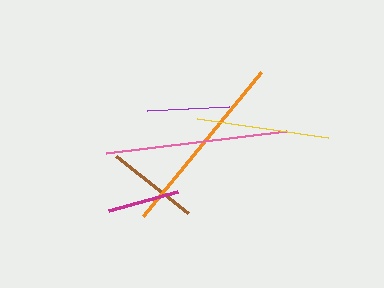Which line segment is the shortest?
The magenta line is the shortest at approximately 72 pixels.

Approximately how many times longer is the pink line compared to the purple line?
The pink line is approximately 2.2 times the length of the purple line.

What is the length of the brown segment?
The brown segment is approximately 92 pixels long.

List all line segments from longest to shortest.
From longest to shortest: orange, pink, yellow, brown, purple, magenta.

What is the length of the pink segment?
The pink segment is approximately 182 pixels long.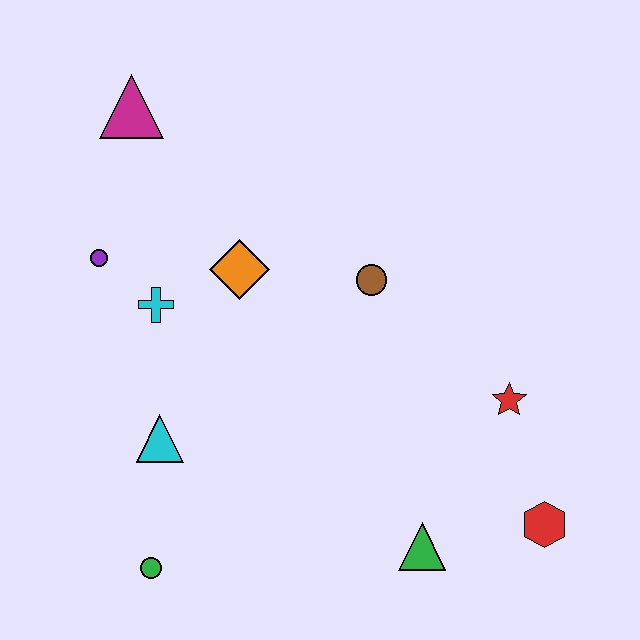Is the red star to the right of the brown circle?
Yes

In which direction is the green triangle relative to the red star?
The green triangle is below the red star.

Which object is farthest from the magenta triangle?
The red hexagon is farthest from the magenta triangle.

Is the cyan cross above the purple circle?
No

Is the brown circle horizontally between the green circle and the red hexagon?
Yes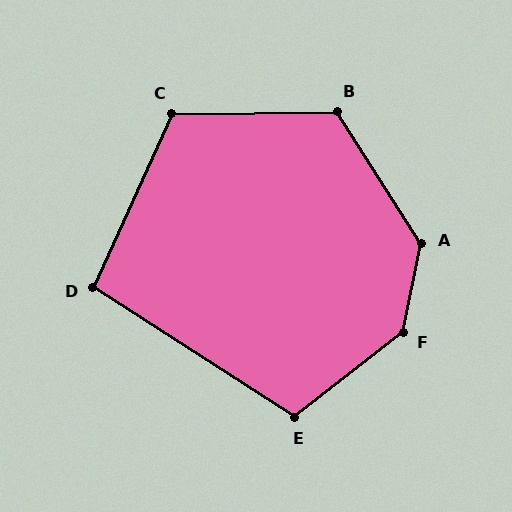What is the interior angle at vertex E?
Approximately 109 degrees (obtuse).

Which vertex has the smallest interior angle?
D, at approximately 99 degrees.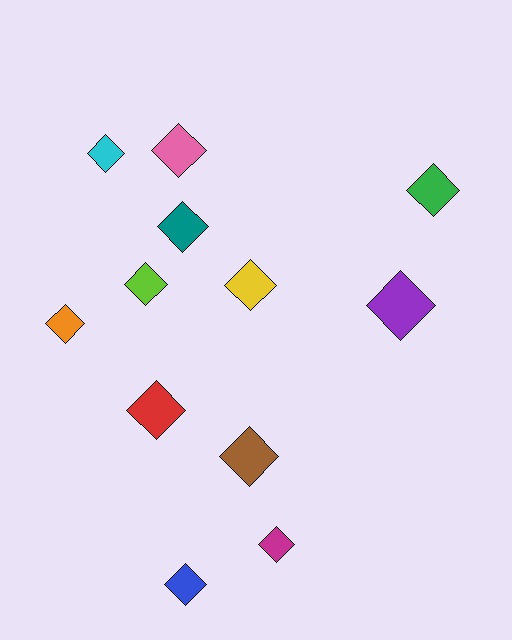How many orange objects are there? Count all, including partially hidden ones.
There is 1 orange object.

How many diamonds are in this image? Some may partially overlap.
There are 12 diamonds.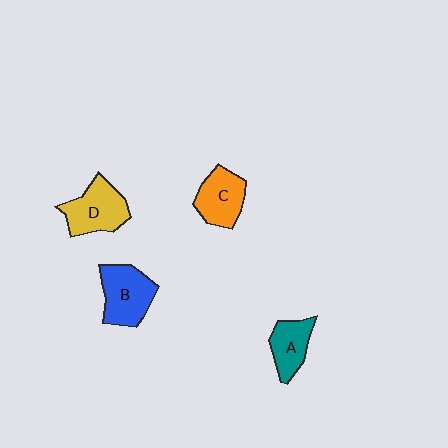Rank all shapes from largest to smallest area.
From largest to smallest: B (blue), D (yellow), C (orange), A (teal).